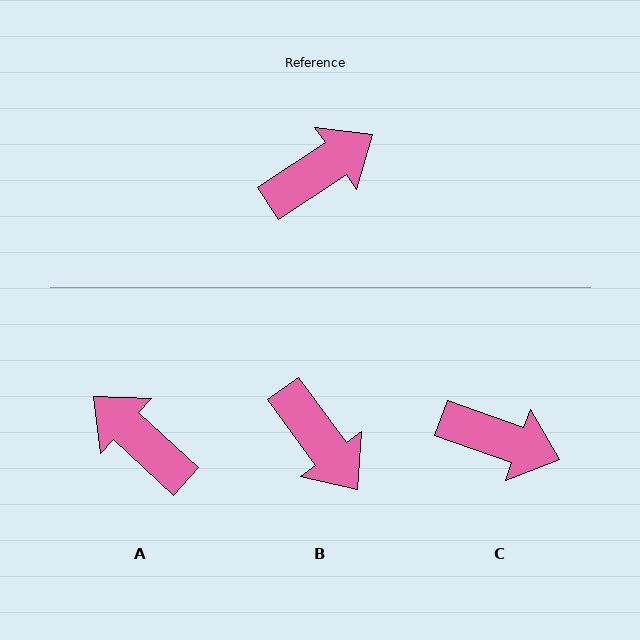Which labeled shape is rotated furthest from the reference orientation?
A, about 104 degrees away.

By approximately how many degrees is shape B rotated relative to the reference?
Approximately 87 degrees clockwise.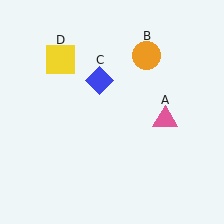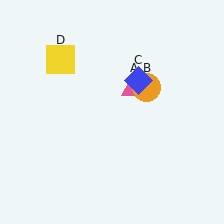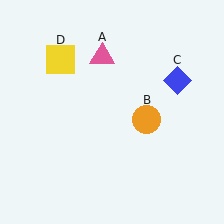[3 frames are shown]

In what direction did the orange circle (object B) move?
The orange circle (object B) moved down.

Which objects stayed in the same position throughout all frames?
Yellow square (object D) remained stationary.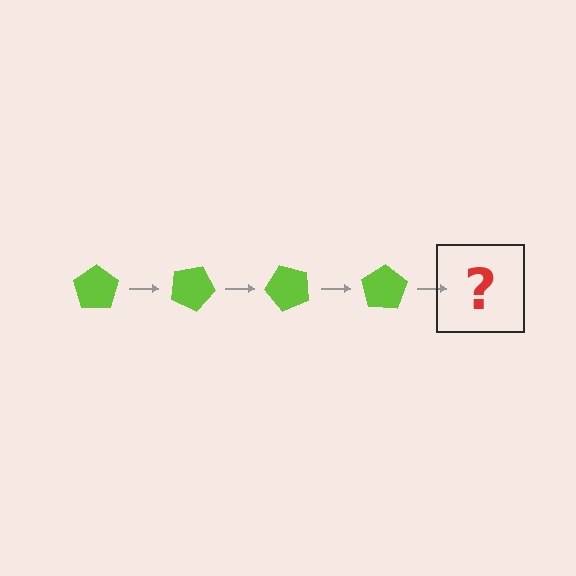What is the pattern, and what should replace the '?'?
The pattern is that the pentagon rotates 25 degrees each step. The '?' should be a lime pentagon rotated 100 degrees.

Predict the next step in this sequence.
The next step is a lime pentagon rotated 100 degrees.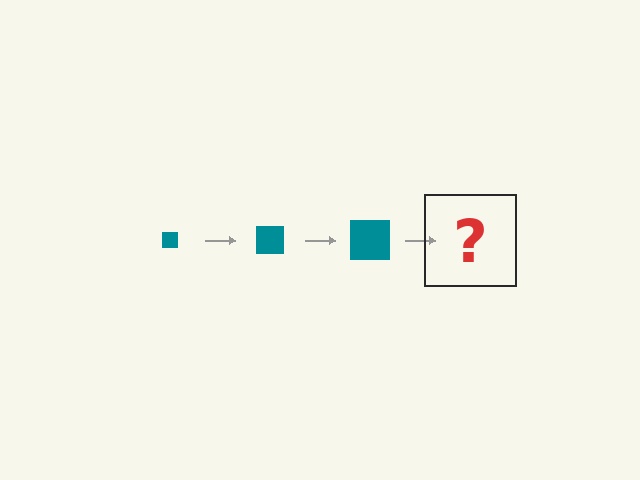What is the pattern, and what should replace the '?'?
The pattern is that the square gets progressively larger each step. The '?' should be a teal square, larger than the previous one.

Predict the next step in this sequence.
The next step is a teal square, larger than the previous one.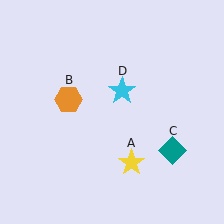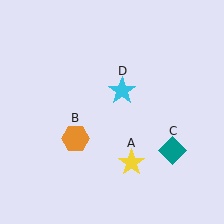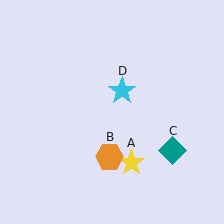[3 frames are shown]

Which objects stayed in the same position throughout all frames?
Yellow star (object A) and teal diamond (object C) and cyan star (object D) remained stationary.